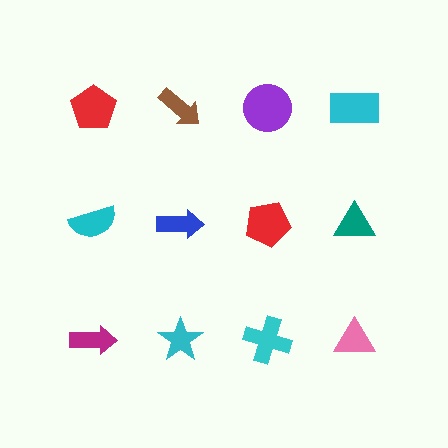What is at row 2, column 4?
A teal triangle.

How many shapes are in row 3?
4 shapes.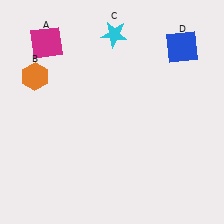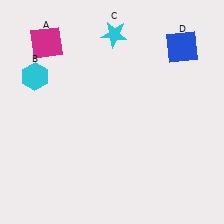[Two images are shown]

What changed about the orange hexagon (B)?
In Image 1, B is orange. In Image 2, it changed to cyan.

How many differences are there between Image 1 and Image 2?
There is 1 difference between the two images.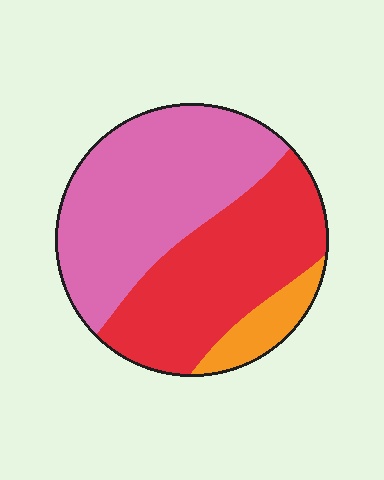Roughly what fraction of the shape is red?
Red covers roughly 40% of the shape.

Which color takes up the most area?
Pink, at roughly 50%.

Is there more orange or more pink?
Pink.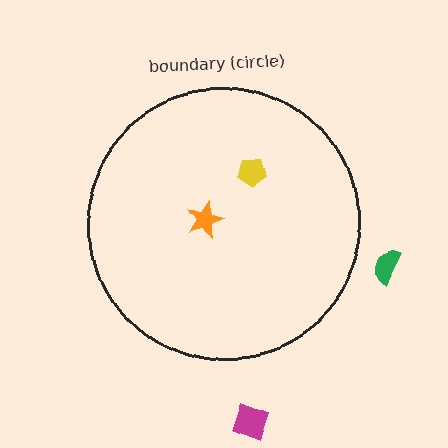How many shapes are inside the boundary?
2 inside, 2 outside.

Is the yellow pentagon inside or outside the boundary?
Inside.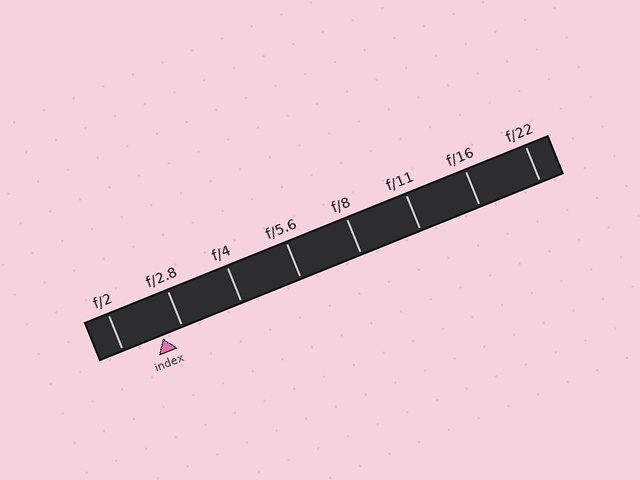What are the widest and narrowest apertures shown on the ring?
The widest aperture shown is f/2 and the narrowest is f/22.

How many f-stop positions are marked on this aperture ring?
There are 8 f-stop positions marked.